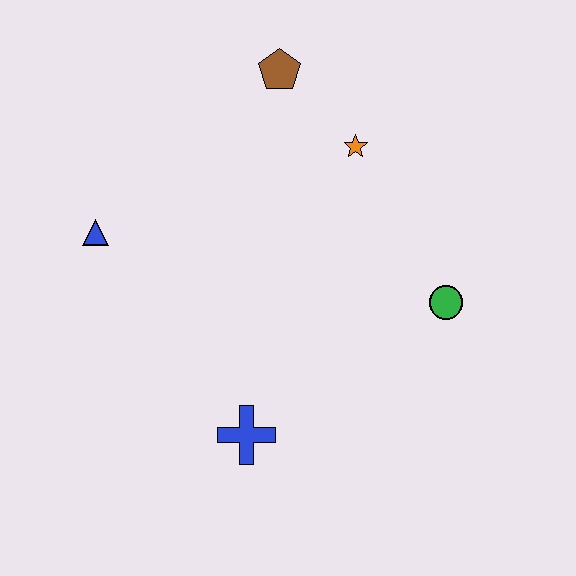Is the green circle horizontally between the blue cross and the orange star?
No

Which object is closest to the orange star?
The brown pentagon is closest to the orange star.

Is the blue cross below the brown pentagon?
Yes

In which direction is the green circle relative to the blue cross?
The green circle is to the right of the blue cross.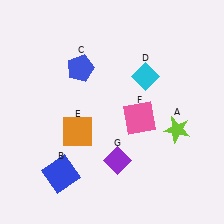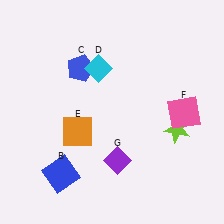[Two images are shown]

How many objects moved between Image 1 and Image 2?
2 objects moved between the two images.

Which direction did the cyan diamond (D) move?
The cyan diamond (D) moved left.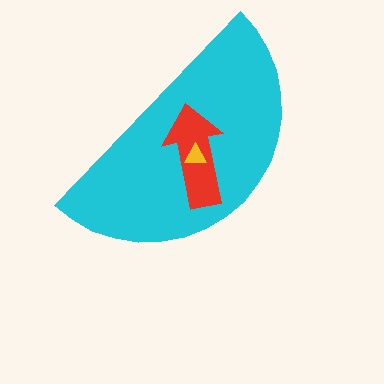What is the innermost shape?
The yellow triangle.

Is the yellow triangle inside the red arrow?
Yes.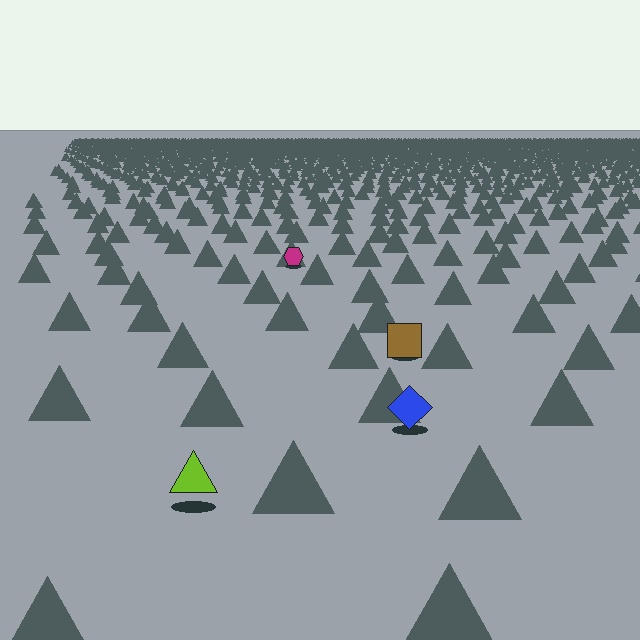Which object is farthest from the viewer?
The magenta hexagon is farthest from the viewer. It appears smaller and the ground texture around it is denser.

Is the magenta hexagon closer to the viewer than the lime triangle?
No. The lime triangle is closer — you can tell from the texture gradient: the ground texture is coarser near it.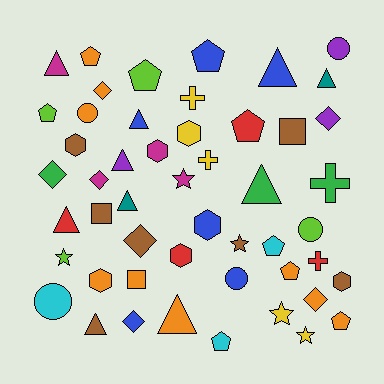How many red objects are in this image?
There are 4 red objects.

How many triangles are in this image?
There are 10 triangles.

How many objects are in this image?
There are 50 objects.